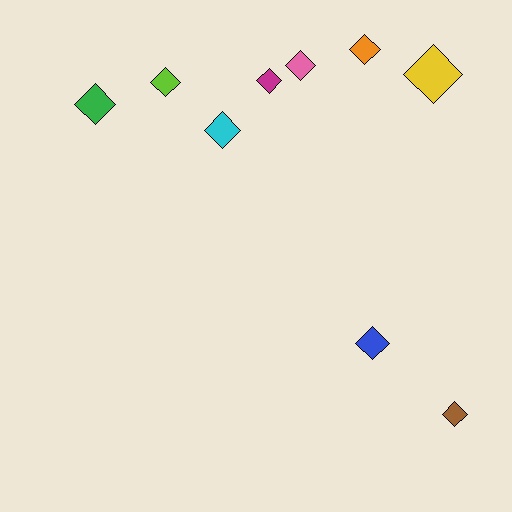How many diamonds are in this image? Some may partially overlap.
There are 9 diamonds.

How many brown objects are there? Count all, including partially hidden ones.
There is 1 brown object.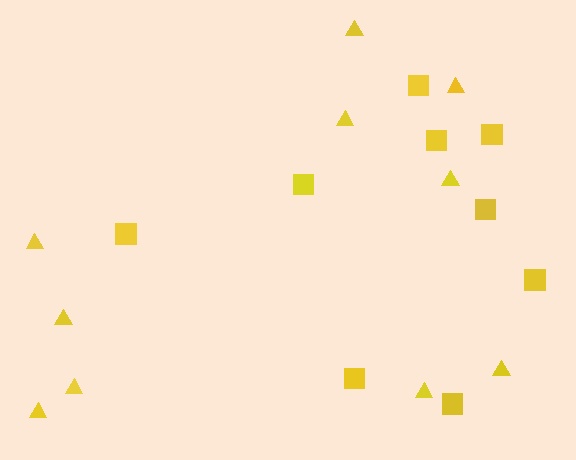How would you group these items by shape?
There are 2 groups: one group of squares (9) and one group of triangles (10).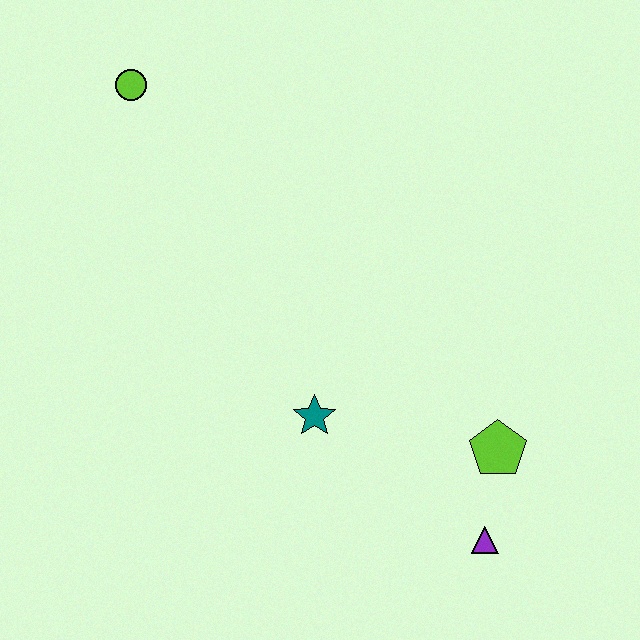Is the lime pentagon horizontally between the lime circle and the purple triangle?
No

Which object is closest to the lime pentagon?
The purple triangle is closest to the lime pentagon.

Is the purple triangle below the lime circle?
Yes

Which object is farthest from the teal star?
The lime circle is farthest from the teal star.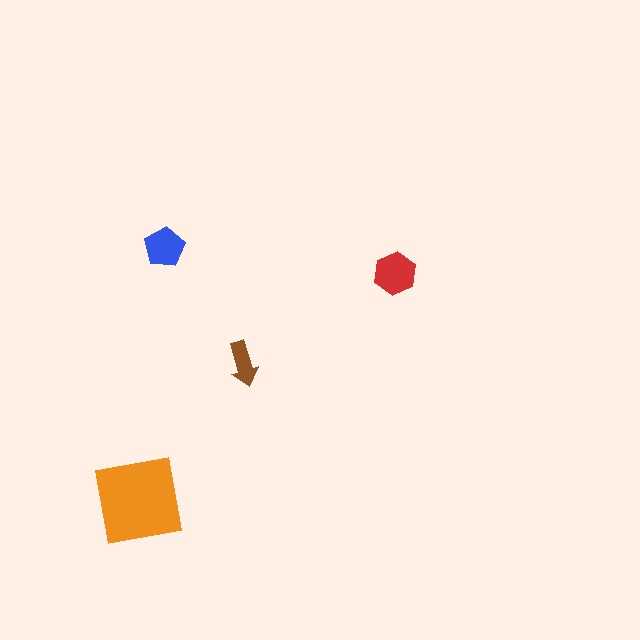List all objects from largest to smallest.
The orange square, the red hexagon, the blue pentagon, the brown arrow.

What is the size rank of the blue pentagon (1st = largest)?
3rd.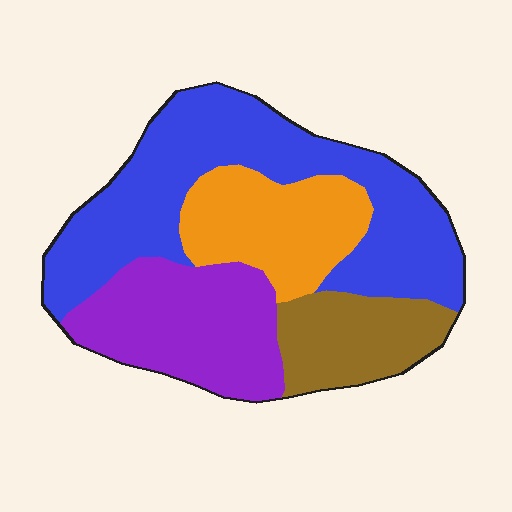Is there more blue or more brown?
Blue.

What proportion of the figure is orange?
Orange covers roughly 20% of the figure.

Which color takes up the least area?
Brown, at roughly 15%.